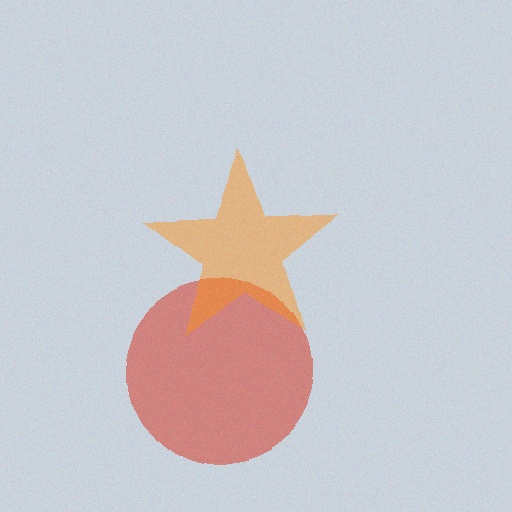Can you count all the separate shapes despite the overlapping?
Yes, there are 2 separate shapes.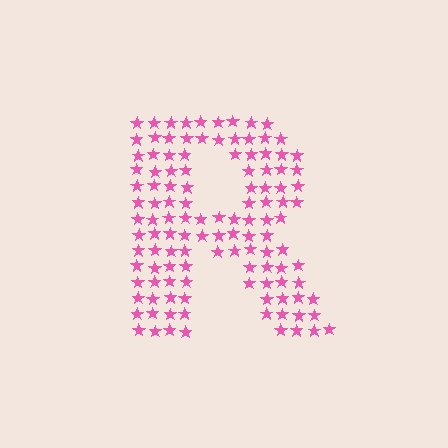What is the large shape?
The large shape is the letter R.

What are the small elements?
The small elements are stars.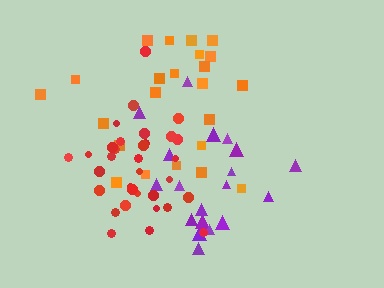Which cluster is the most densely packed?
Red.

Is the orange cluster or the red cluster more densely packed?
Red.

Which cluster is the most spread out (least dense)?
Orange.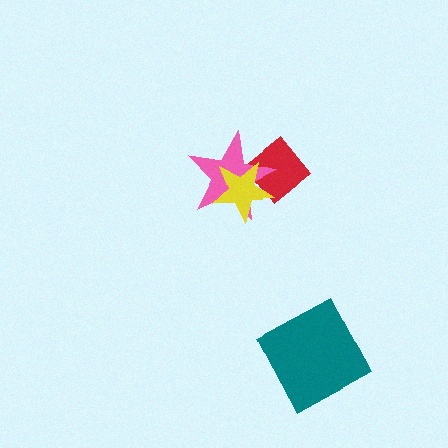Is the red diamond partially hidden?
Yes, it is partially covered by another shape.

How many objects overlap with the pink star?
2 objects overlap with the pink star.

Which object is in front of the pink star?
The yellow star is in front of the pink star.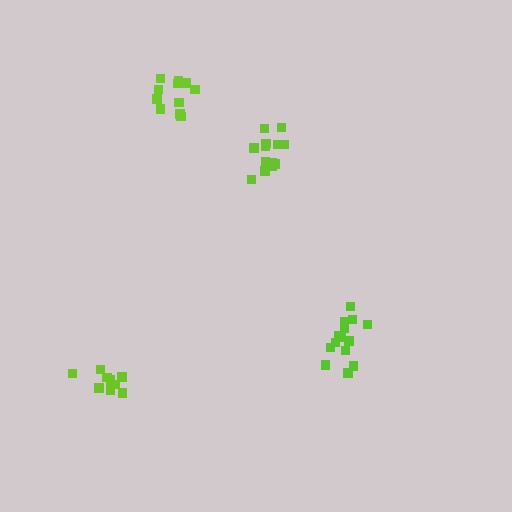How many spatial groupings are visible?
There are 4 spatial groupings.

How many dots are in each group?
Group 1: 9 dots, Group 2: 14 dots, Group 3: 11 dots, Group 4: 14 dots (48 total).